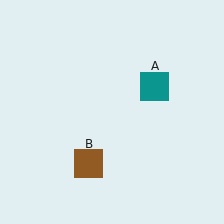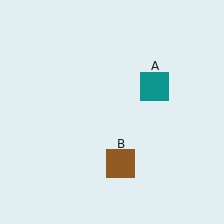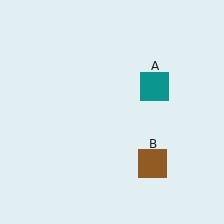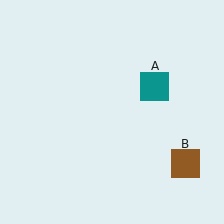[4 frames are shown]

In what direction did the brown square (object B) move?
The brown square (object B) moved right.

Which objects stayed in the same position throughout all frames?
Teal square (object A) remained stationary.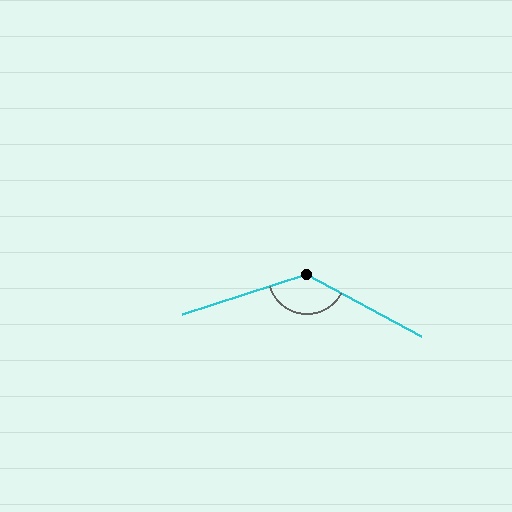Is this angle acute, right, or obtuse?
It is obtuse.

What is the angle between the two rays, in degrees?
Approximately 134 degrees.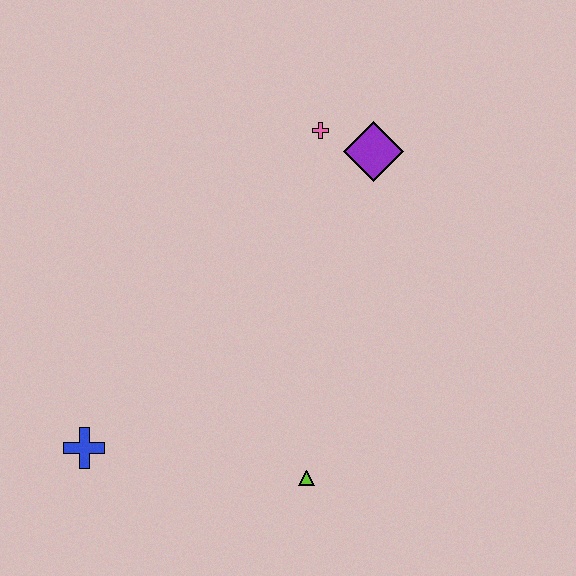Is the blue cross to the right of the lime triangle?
No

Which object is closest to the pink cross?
The purple diamond is closest to the pink cross.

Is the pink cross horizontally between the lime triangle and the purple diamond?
Yes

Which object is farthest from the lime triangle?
The pink cross is farthest from the lime triangle.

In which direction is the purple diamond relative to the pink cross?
The purple diamond is to the right of the pink cross.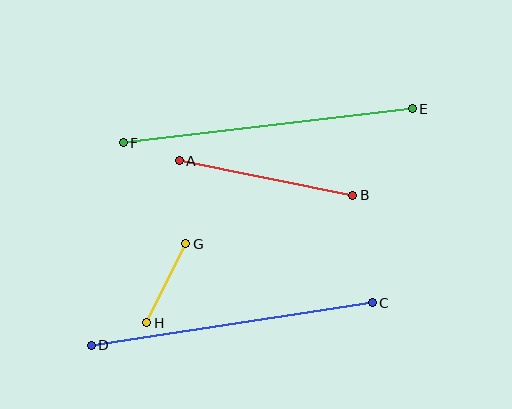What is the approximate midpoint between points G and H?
The midpoint is at approximately (166, 283) pixels.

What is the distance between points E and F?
The distance is approximately 291 pixels.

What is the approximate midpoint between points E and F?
The midpoint is at approximately (268, 126) pixels.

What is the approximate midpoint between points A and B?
The midpoint is at approximately (266, 178) pixels.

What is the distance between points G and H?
The distance is approximately 88 pixels.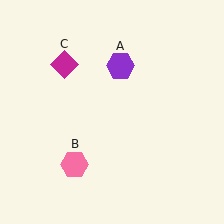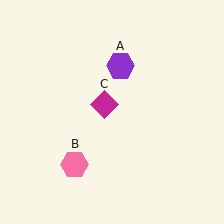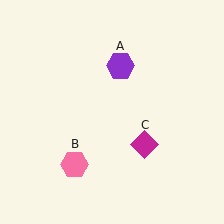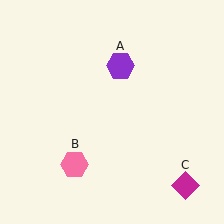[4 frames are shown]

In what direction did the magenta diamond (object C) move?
The magenta diamond (object C) moved down and to the right.